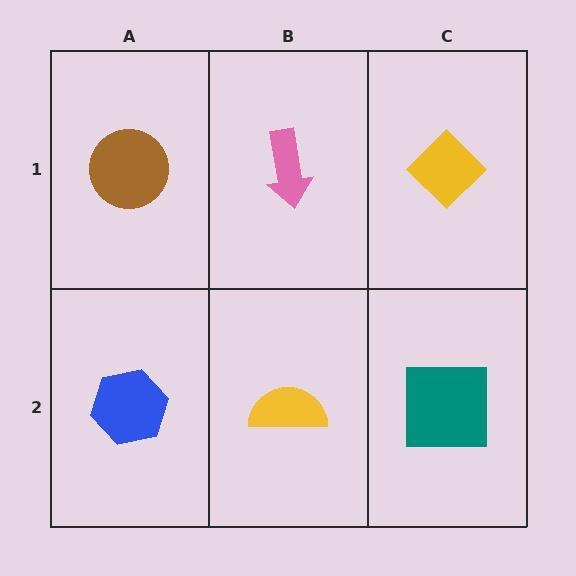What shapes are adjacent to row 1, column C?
A teal square (row 2, column C), a pink arrow (row 1, column B).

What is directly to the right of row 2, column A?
A yellow semicircle.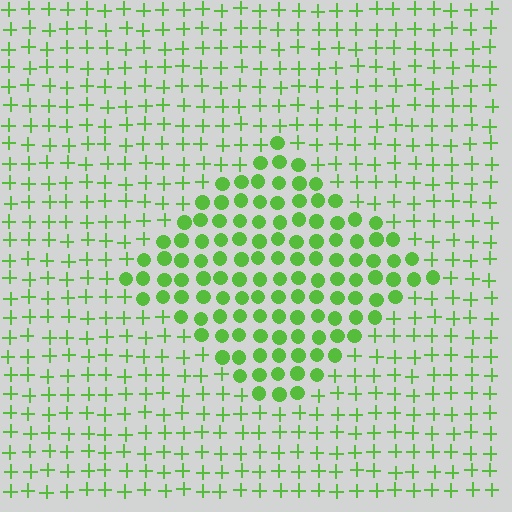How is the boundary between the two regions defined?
The boundary is defined by a change in element shape: circles inside vs. plus signs outside. All elements share the same color and spacing.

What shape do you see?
I see a diamond.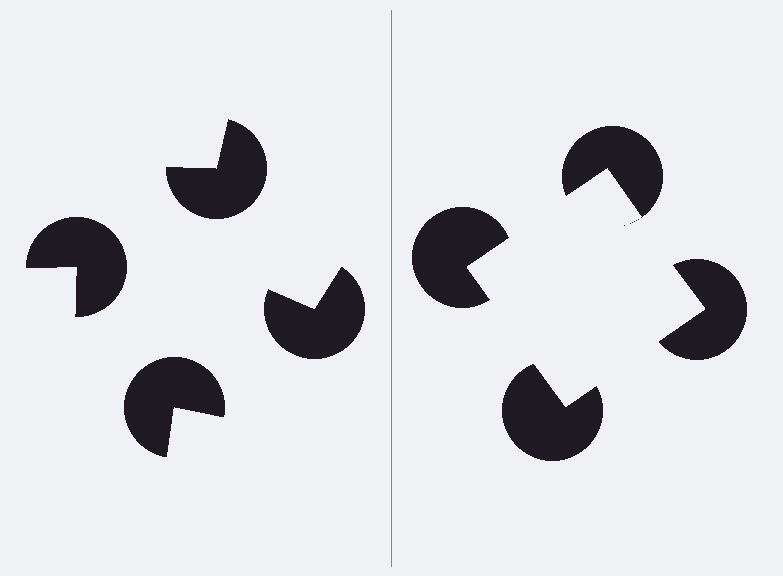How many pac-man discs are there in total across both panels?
8 — 4 on each side.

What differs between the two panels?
The pac-man discs are positioned identically on both sides; only the wedge orientations differ. On the right they align to a square; on the left they are misaligned.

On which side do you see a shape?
An illusory square appears on the right side. On the left side the wedge cuts are rotated, so no coherent shape forms.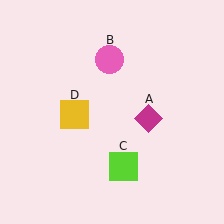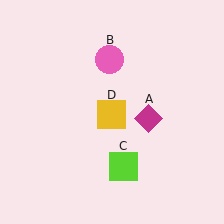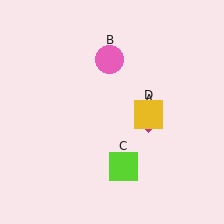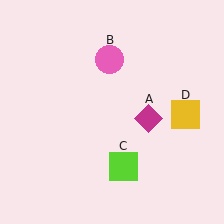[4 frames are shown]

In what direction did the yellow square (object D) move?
The yellow square (object D) moved right.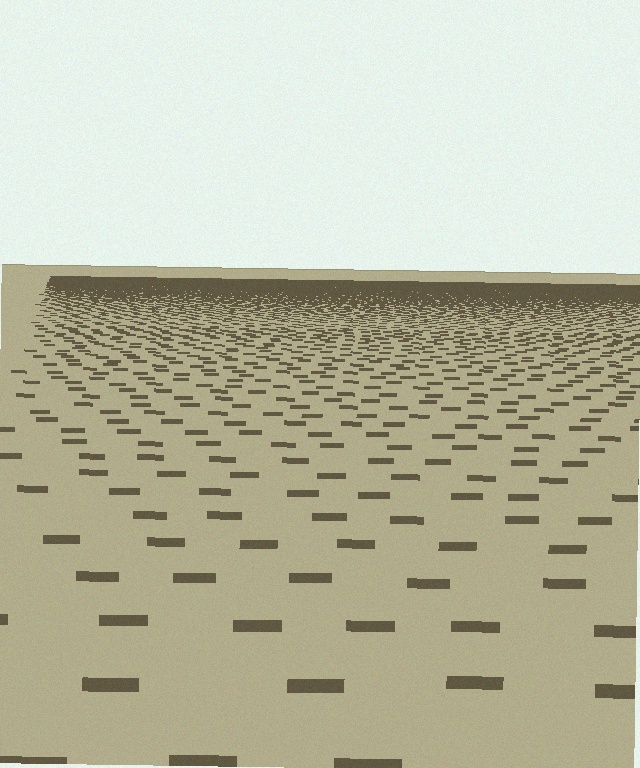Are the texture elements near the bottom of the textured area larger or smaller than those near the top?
Larger. Near the bottom, elements are closer to the viewer and appear at a bigger on-screen size.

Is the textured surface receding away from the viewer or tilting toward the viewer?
The surface is receding away from the viewer. Texture elements get smaller and denser toward the top.